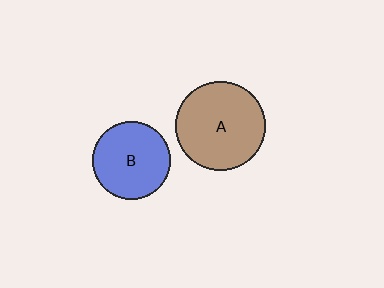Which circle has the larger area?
Circle A (brown).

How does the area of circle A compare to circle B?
Approximately 1.3 times.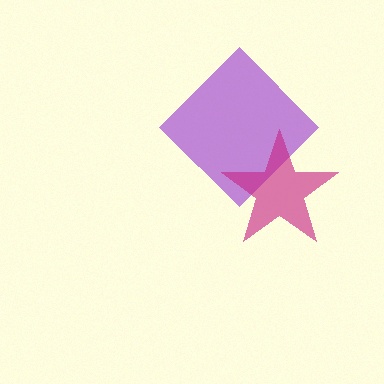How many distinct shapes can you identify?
There are 2 distinct shapes: a purple diamond, a magenta star.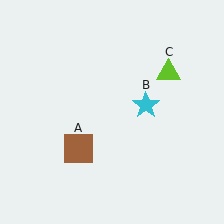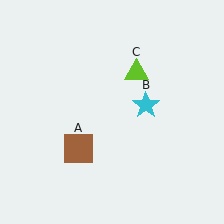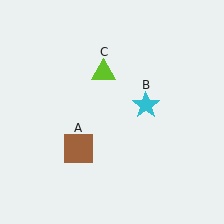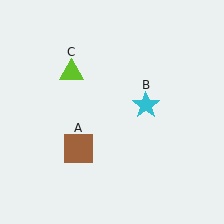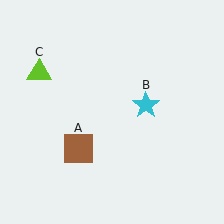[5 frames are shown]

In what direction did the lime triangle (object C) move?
The lime triangle (object C) moved left.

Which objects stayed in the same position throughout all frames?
Brown square (object A) and cyan star (object B) remained stationary.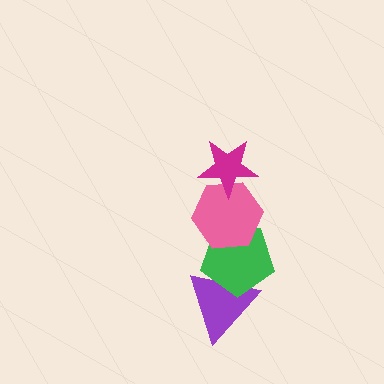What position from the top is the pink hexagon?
The pink hexagon is 2nd from the top.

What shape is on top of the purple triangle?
The green pentagon is on top of the purple triangle.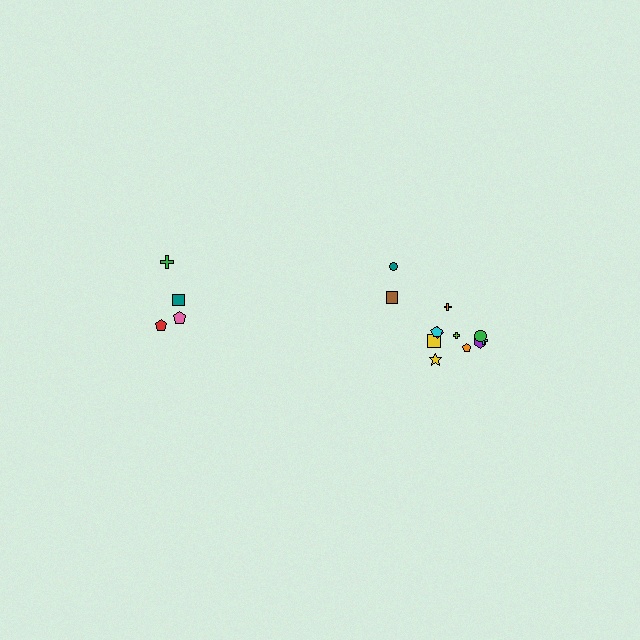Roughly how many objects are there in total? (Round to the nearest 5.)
Roughly 15 objects in total.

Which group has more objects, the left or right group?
The right group.